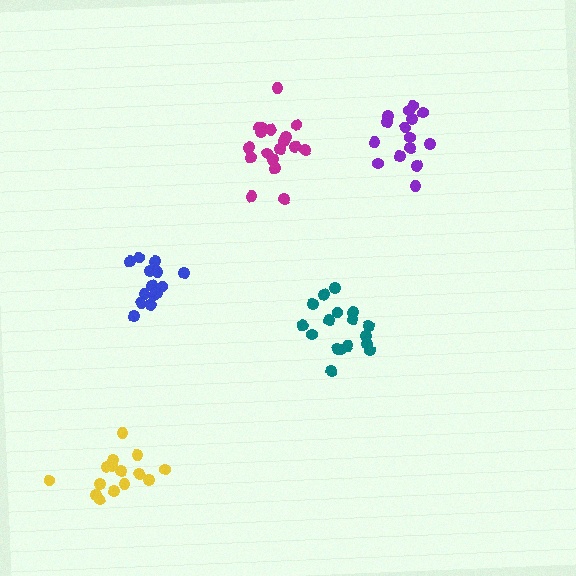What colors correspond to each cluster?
The clusters are colored: teal, blue, magenta, purple, yellow.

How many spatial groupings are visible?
There are 5 spatial groupings.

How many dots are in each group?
Group 1: 17 dots, Group 2: 14 dots, Group 3: 18 dots, Group 4: 15 dots, Group 5: 15 dots (79 total).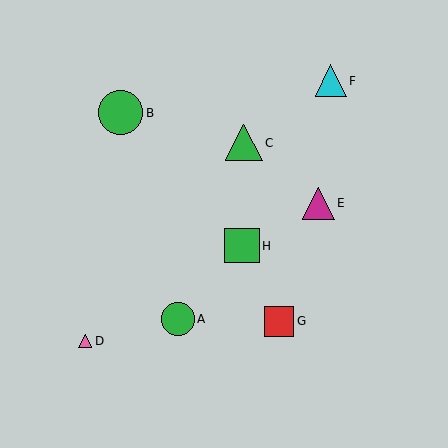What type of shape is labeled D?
Shape D is a pink triangle.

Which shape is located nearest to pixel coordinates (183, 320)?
The green circle (labeled A) at (178, 319) is nearest to that location.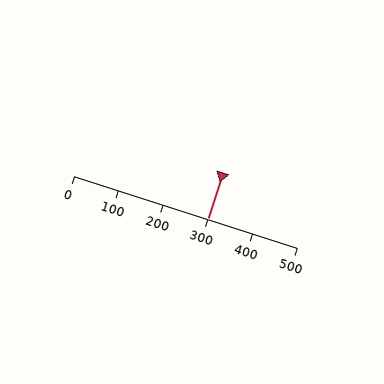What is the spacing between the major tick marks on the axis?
The major ticks are spaced 100 apart.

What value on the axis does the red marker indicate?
The marker indicates approximately 300.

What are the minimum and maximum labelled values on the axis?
The axis runs from 0 to 500.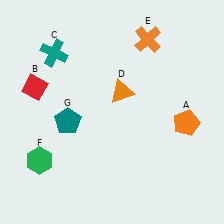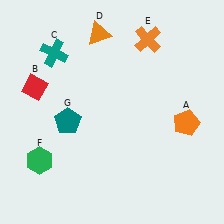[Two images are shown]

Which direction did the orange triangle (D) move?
The orange triangle (D) moved up.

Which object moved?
The orange triangle (D) moved up.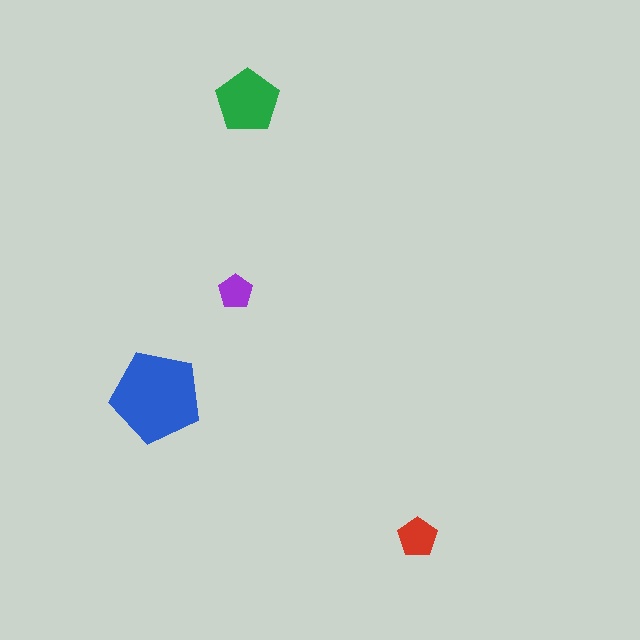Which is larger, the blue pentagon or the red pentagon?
The blue one.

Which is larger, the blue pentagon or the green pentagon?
The blue one.